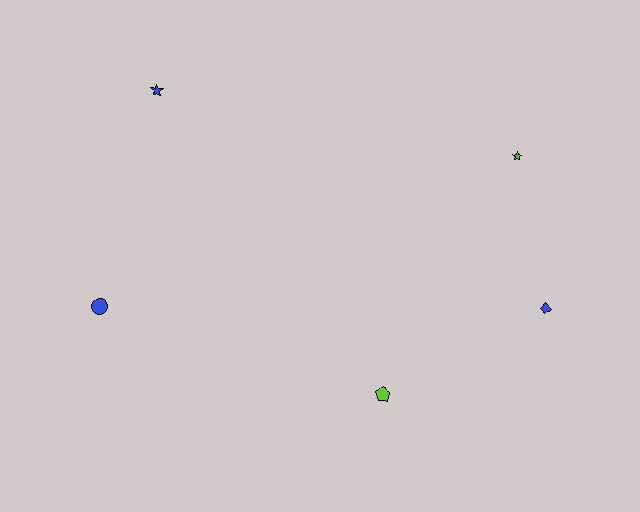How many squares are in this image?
There are no squares.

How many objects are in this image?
There are 5 objects.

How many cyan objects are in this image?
There are no cyan objects.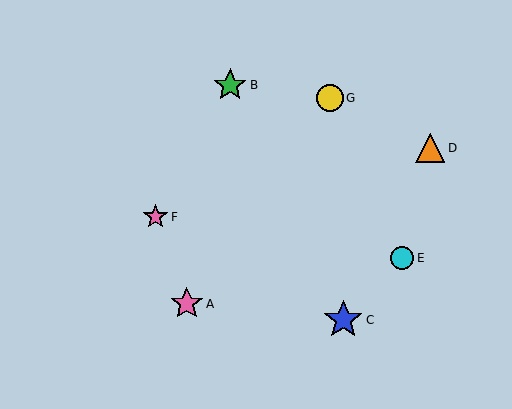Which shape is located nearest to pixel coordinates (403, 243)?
The cyan circle (labeled E) at (402, 258) is nearest to that location.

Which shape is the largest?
The blue star (labeled C) is the largest.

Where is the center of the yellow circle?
The center of the yellow circle is at (330, 98).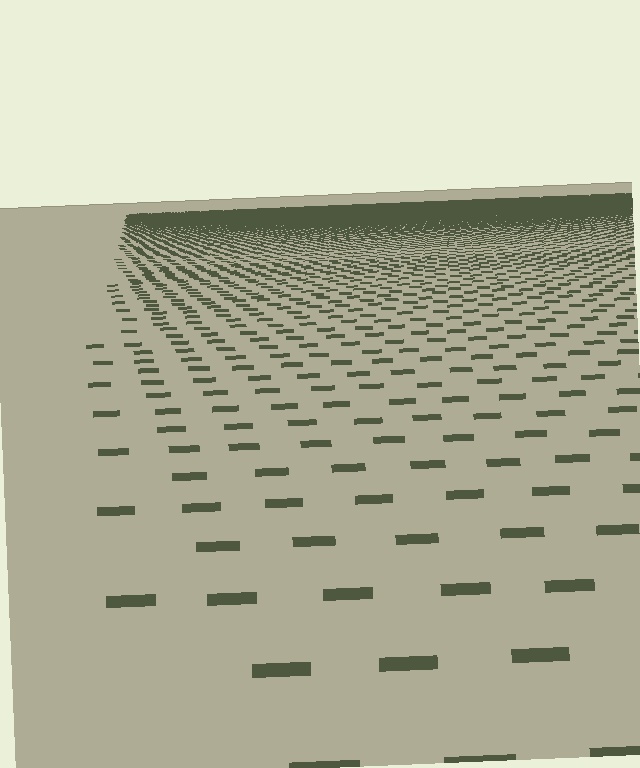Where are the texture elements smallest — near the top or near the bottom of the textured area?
Near the top.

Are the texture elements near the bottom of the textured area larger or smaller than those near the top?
Larger. Near the bottom, elements are closer to the viewer and appear at a bigger on-screen size.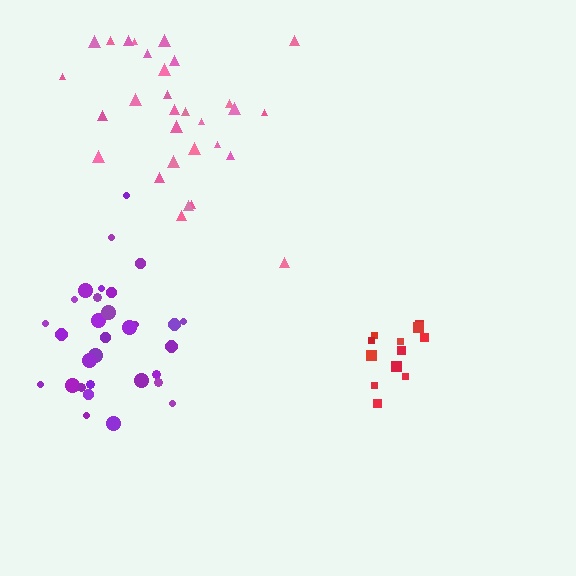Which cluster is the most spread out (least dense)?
Pink.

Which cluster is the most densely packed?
Red.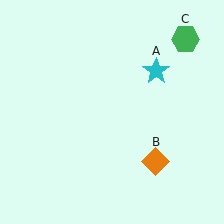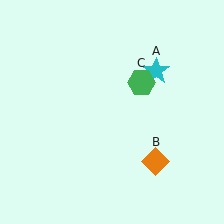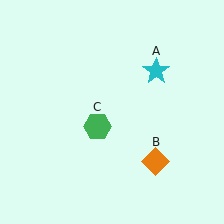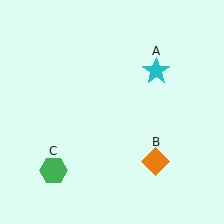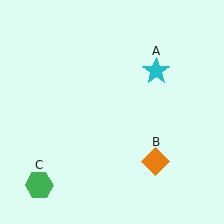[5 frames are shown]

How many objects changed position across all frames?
1 object changed position: green hexagon (object C).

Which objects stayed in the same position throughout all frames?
Cyan star (object A) and orange diamond (object B) remained stationary.